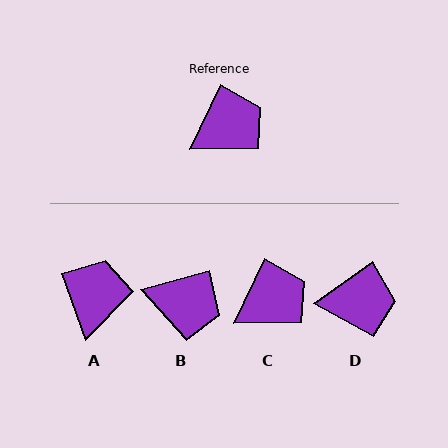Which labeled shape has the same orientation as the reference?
C.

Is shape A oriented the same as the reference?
No, it is off by about 45 degrees.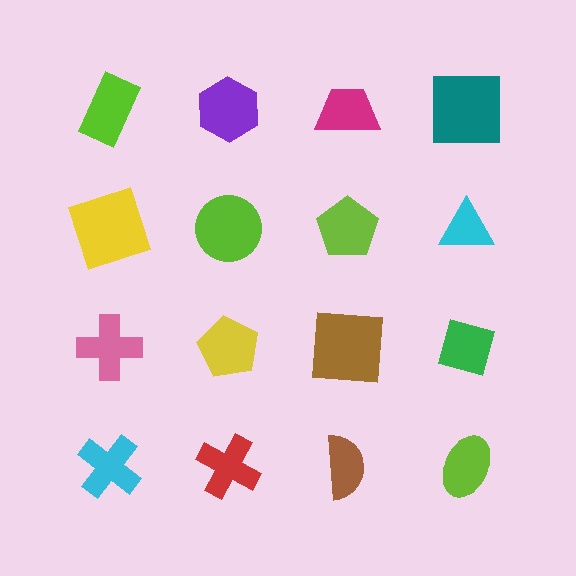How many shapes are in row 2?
4 shapes.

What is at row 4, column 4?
A lime ellipse.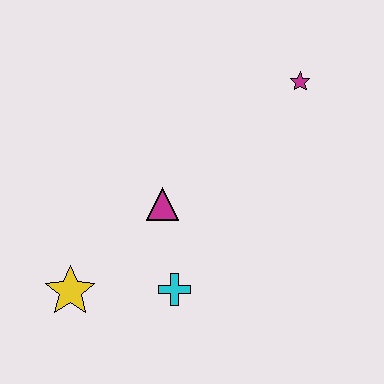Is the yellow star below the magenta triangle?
Yes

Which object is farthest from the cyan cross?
The magenta star is farthest from the cyan cross.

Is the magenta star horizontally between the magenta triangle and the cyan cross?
No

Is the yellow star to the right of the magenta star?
No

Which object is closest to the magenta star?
The magenta triangle is closest to the magenta star.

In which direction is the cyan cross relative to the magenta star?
The cyan cross is below the magenta star.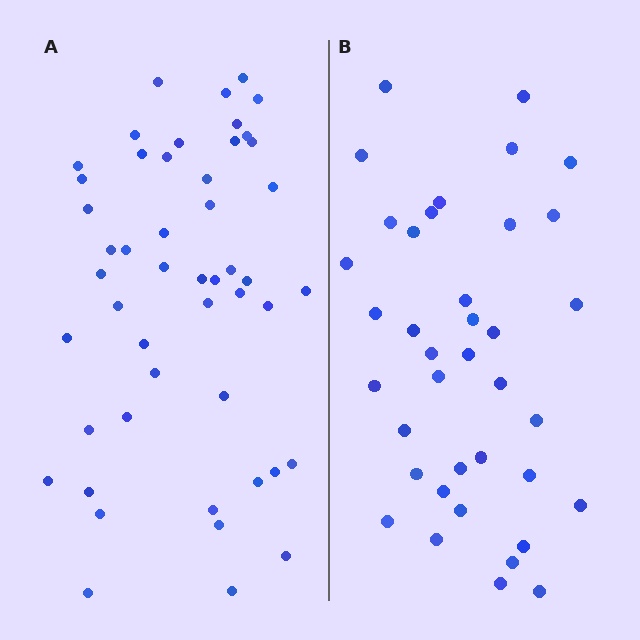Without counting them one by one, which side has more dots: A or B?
Region A (the left region) has more dots.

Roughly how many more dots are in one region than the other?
Region A has roughly 12 or so more dots than region B.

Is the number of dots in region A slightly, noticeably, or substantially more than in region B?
Region A has noticeably more, but not dramatically so. The ratio is roughly 1.3 to 1.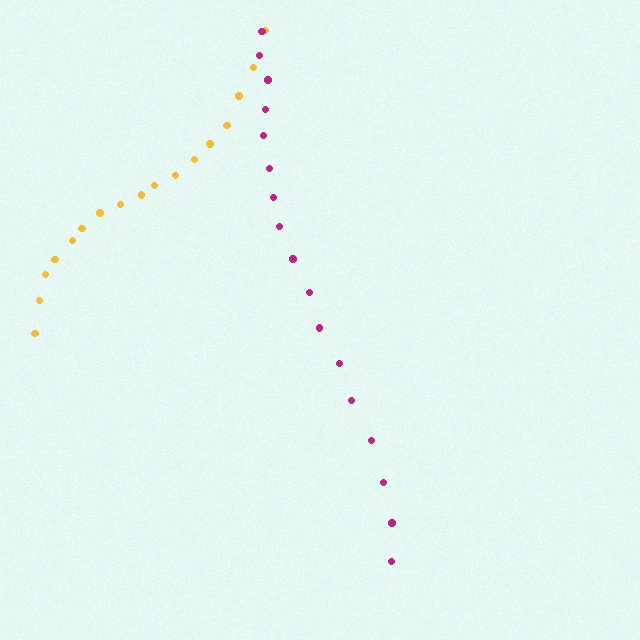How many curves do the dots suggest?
There are 2 distinct paths.